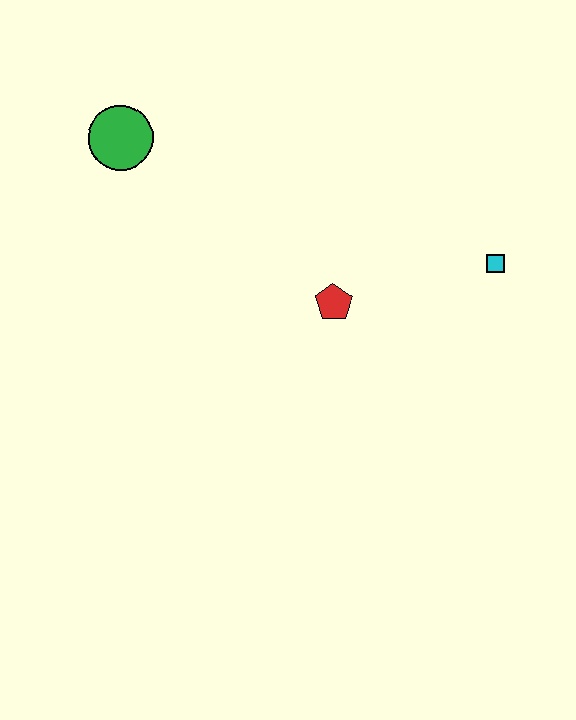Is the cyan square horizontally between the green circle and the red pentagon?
No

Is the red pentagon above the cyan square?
No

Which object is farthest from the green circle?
The cyan square is farthest from the green circle.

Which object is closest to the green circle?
The red pentagon is closest to the green circle.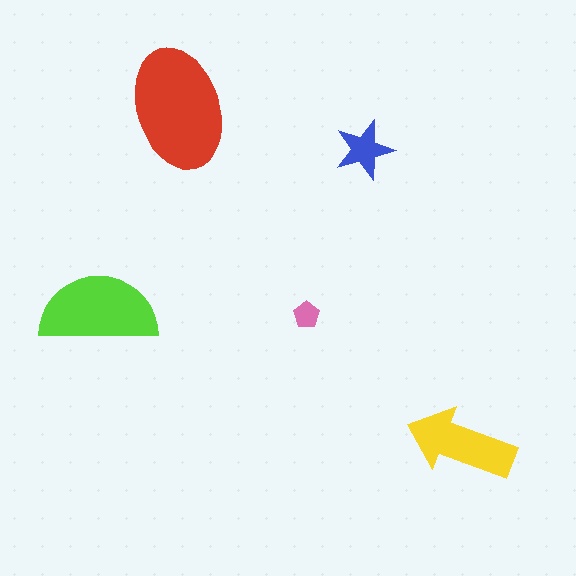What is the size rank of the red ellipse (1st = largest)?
1st.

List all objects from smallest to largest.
The pink pentagon, the blue star, the yellow arrow, the lime semicircle, the red ellipse.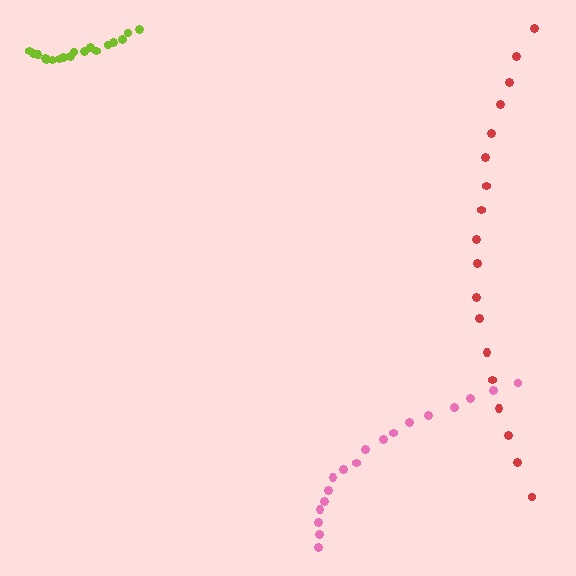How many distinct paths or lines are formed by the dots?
There are 3 distinct paths.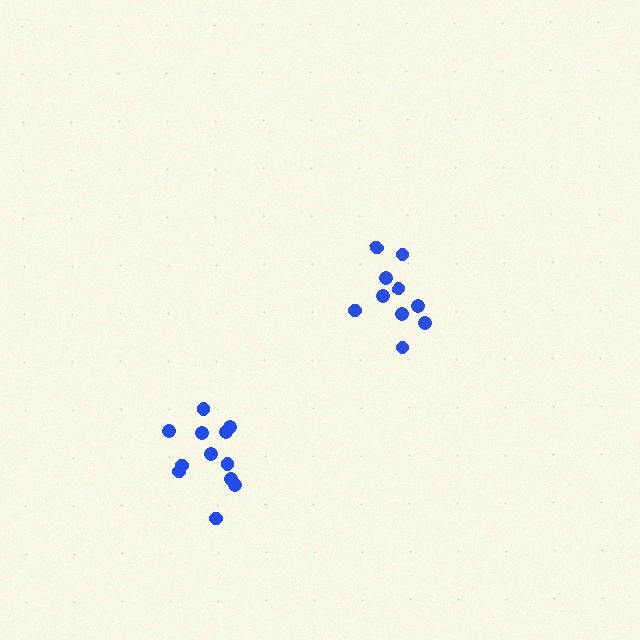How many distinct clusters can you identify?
There are 2 distinct clusters.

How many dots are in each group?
Group 1: 12 dots, Group 2: 10 dots (22 total).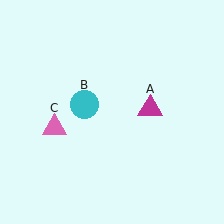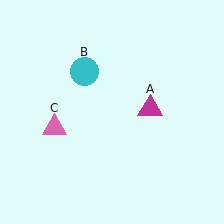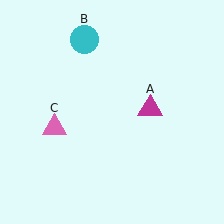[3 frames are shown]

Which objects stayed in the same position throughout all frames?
Magenta triangle (object A) and pink triangle (object C) remained stationary.